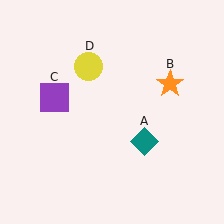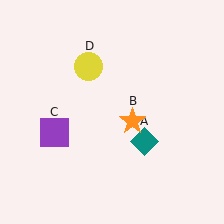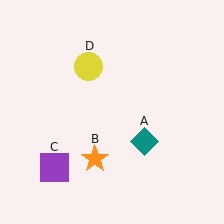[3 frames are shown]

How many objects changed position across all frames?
2 objects changed position: orange star (object B), purple square (object C).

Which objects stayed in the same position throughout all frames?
Teal diamond (object A) and yellow circle (object D) remained stationary.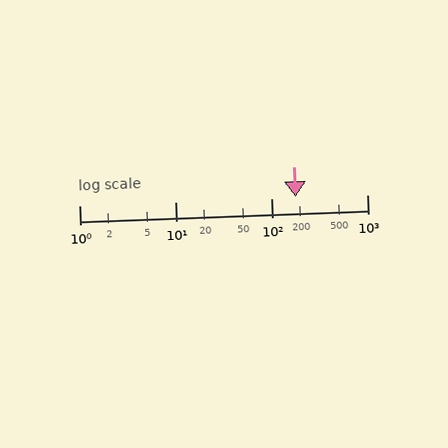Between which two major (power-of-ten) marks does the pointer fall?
The pointer is between 100 and 1000.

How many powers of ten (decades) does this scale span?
The scale spans 3 decades, from 1 to 1000.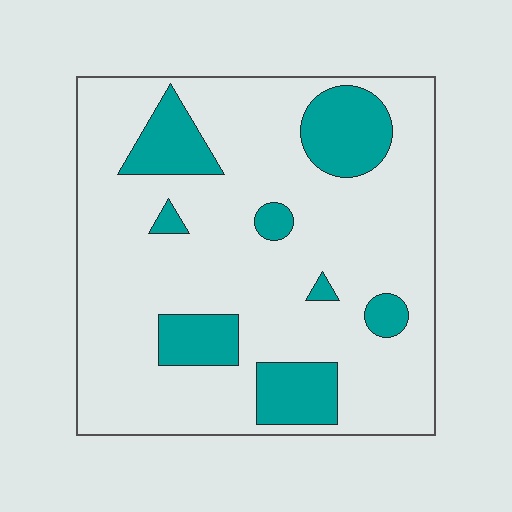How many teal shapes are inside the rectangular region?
8.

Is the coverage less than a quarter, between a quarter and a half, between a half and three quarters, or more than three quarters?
Less than a quarter.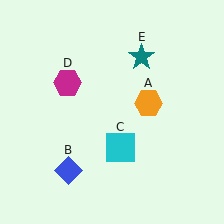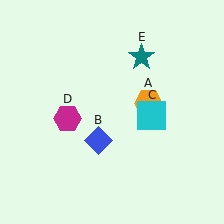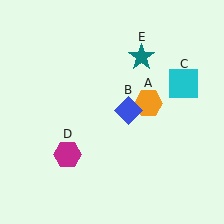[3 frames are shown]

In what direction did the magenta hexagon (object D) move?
The magenta hexagon (object D) moved down.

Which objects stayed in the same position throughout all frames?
Orange hexagon (object A) and teal star (object E) remained stationary.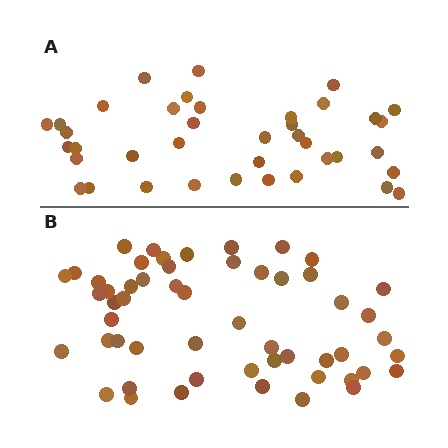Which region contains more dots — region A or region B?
Region B (the bottom region) has more dots.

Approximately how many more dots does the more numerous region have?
Region B has approximately 15 more dots than region A.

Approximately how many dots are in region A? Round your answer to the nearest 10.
About 40 dots. (The exact count is 39, which rounds to 40.)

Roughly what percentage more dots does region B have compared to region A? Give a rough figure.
About 40% more.